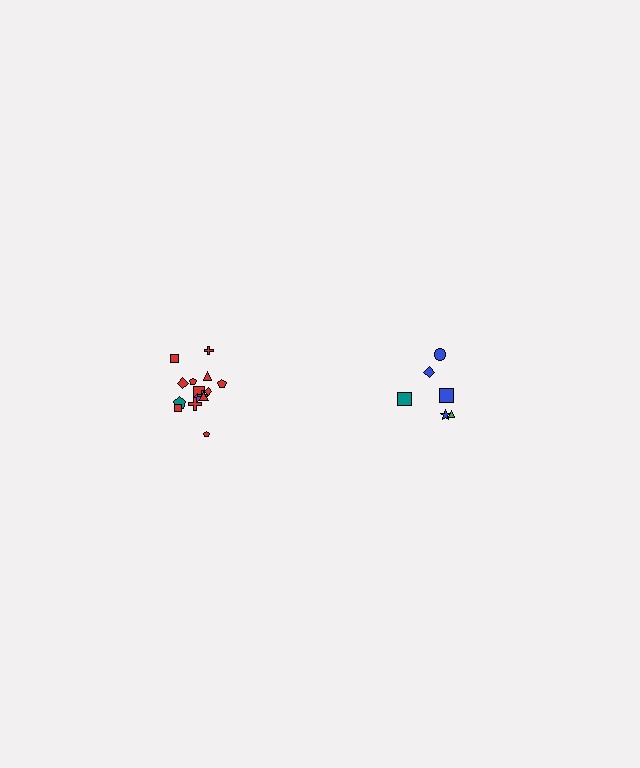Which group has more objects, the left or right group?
The left group.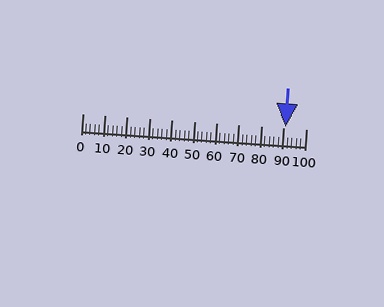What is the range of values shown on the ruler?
The ruler shows values from 0 to 100.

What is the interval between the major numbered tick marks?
The major tick marks are spaced 10 units apart.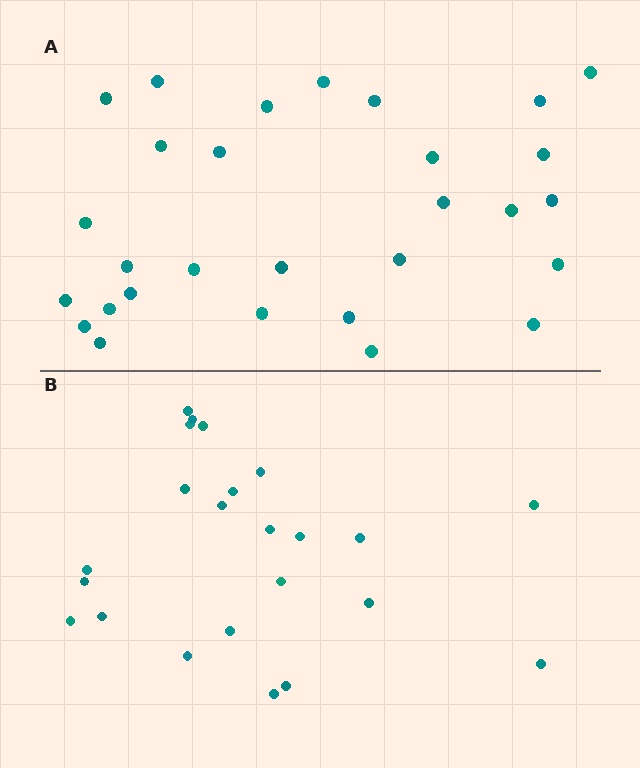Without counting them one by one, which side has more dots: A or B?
Region A (the top region) has more dots.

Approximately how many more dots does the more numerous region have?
Region A has about 6 more dots than region B.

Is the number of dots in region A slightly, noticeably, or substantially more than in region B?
Region A has noticeably more, but not dramatically so. The ratio is roughly 1.3 to 1.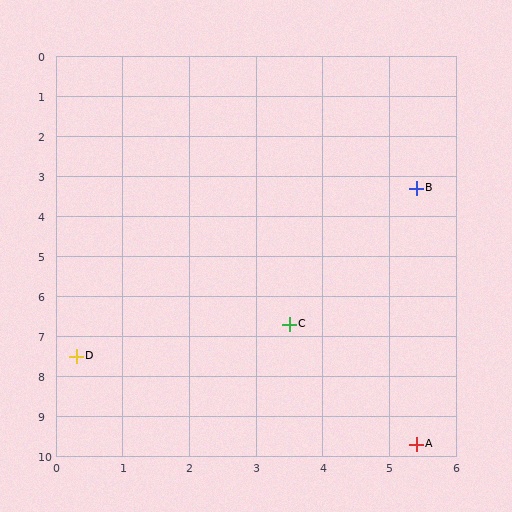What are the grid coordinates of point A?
Point A is at approximately (5.4, 9.7).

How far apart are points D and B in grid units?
Points D and B are about 6.6 grid units apart.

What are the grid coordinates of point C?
Point C is at approximately (3.5, 6.7).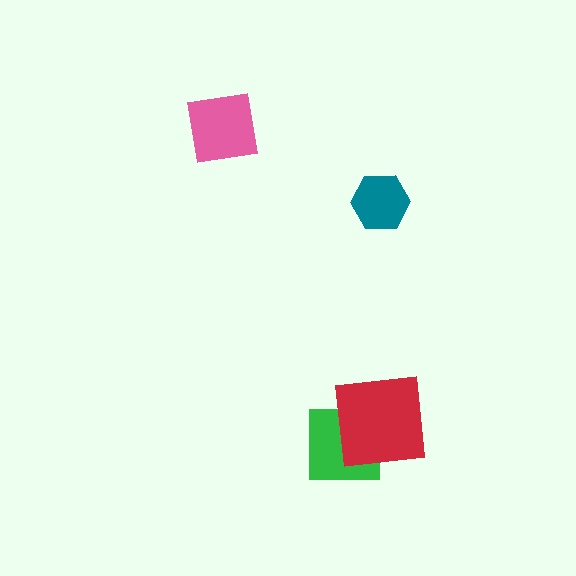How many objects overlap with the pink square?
0 objects overlap with the pink square.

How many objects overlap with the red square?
1 object overlaps with the red square.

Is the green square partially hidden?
Yes, it is partially covered by another shape.